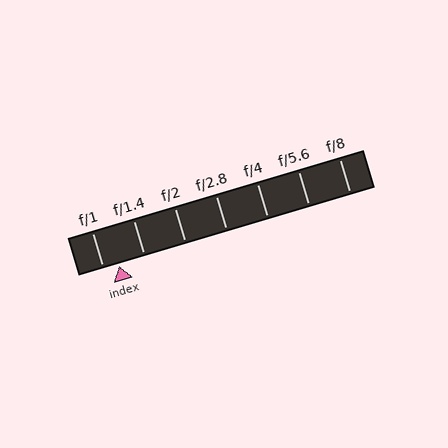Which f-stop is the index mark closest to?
The index mark is closest to f/1.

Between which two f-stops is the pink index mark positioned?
The index mark is between f/1 and f/1.4.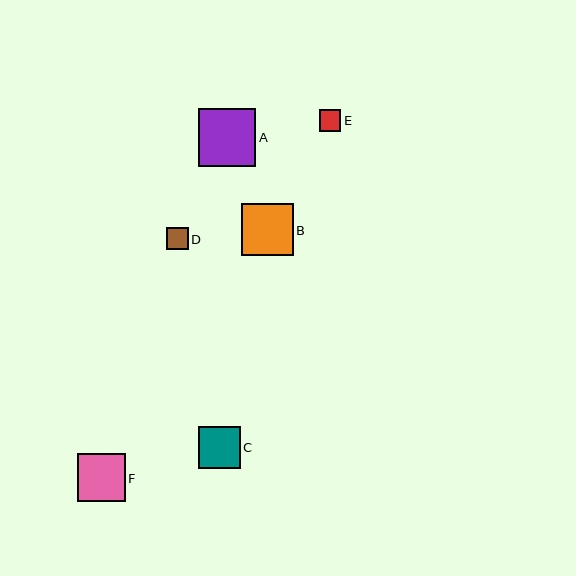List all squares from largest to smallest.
From largest to smallest: A, B, F, C, D, E.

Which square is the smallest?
Square E is the smallest with a size of approximately 21 pixels.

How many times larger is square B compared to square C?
Square B is approximately 1.2 times the size of square C.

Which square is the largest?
Square A is the largest with a size of approximately 57 pixels.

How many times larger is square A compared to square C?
Square A is approximately 1.4 times the size of square C.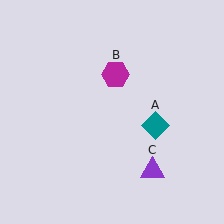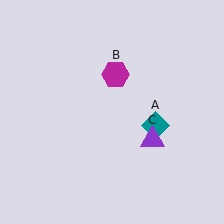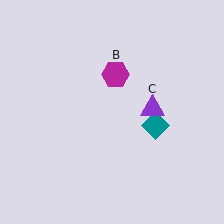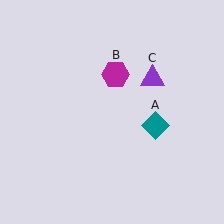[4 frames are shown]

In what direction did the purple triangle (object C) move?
The purple triangle (object C) moved up.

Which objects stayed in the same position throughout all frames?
Teal diamond (object A) and magenta hexagon (object B) remained stationary.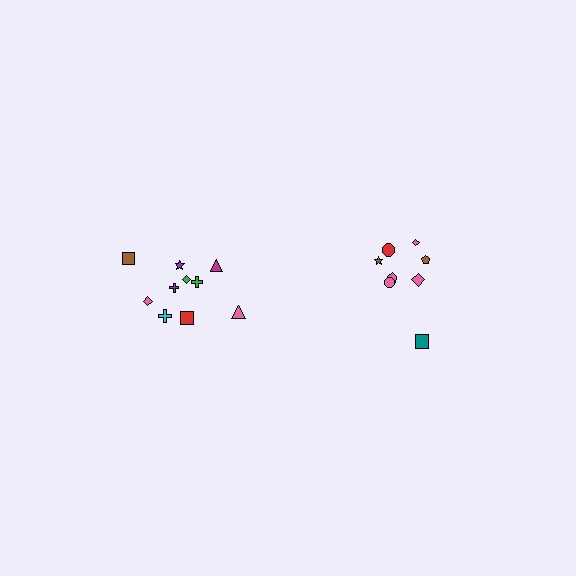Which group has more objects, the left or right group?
The left group.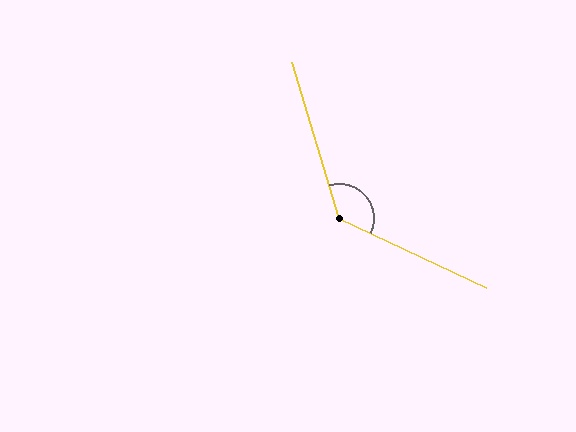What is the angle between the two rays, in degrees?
Approximately 132 degrees.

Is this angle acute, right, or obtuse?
It is obtuse.